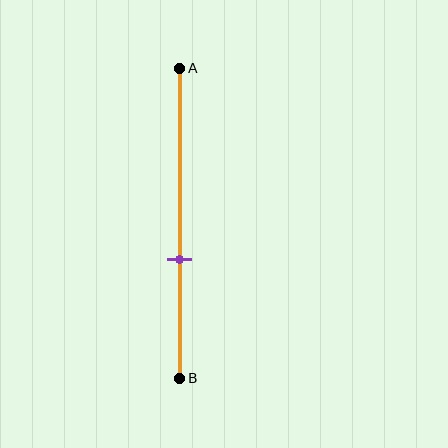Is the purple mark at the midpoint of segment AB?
No, the mark is at about 60% from A, not at the 50% midpoint.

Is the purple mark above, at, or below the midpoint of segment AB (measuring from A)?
The purple mark is below the midpoint of segment AB.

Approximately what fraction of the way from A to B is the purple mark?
The purple mark is approximately 60% of the way from A to B.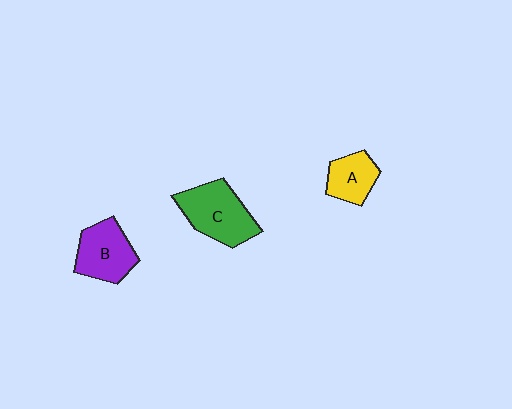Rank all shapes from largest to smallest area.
From largest to smallest: C (green), B (purple), A (yellow).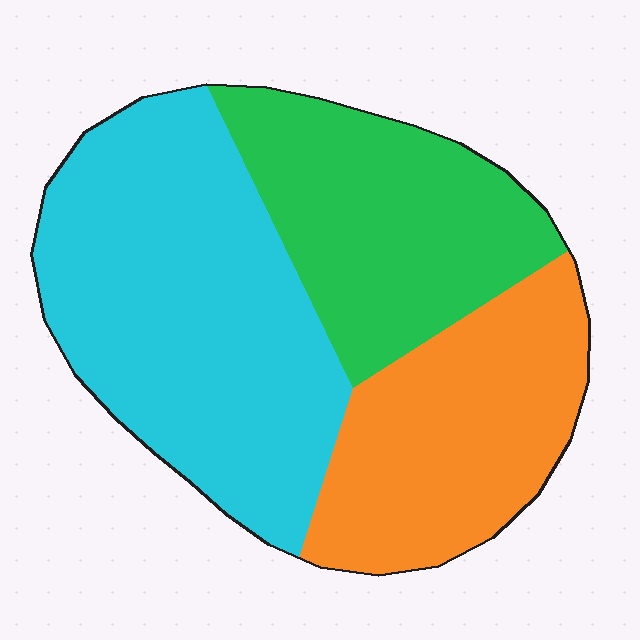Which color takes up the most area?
Cyan, at roughly 45%.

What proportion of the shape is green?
Green takes up between a sixth and a third of the shape.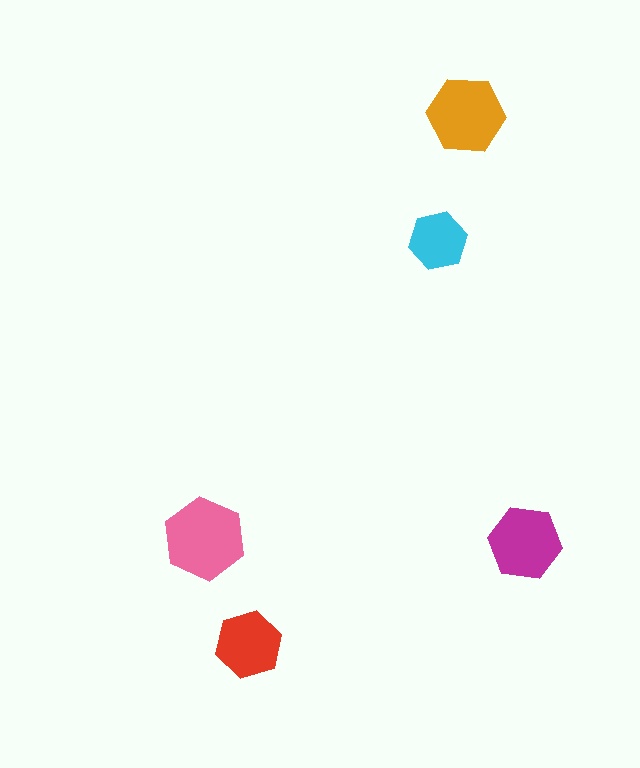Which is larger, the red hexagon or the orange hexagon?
The orange one.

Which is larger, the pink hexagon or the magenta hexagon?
The pink one.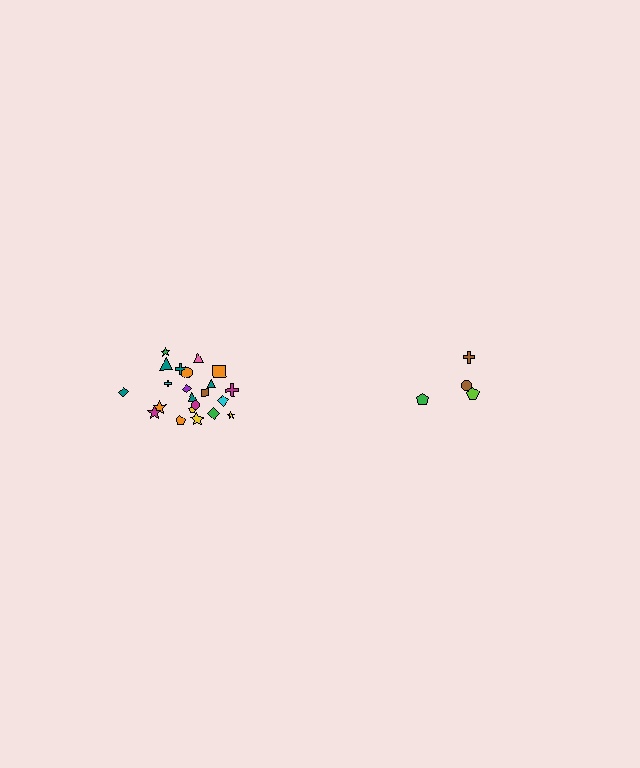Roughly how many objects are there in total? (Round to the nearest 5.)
Roughly 25 objects in total.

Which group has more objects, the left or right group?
The left group.